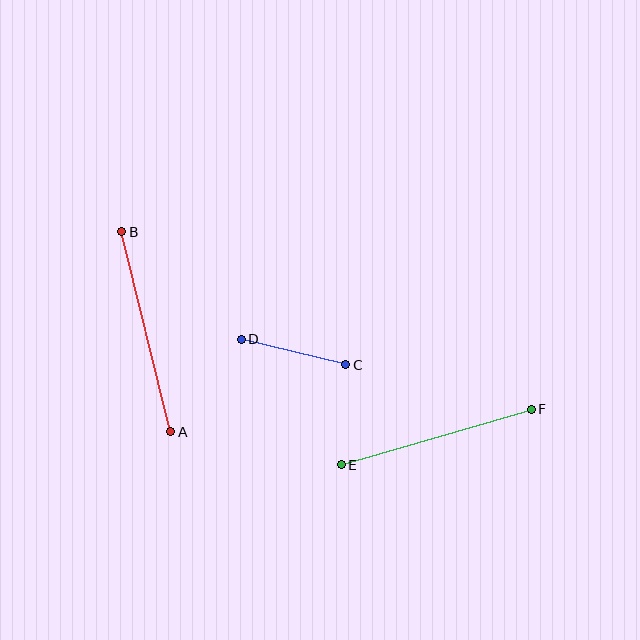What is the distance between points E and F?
The distance is approximately 198 pixels.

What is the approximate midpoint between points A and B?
The midpoint is at approximately (146, 332) pixels.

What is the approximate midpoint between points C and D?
The midpoint is at approximately (294, 352) pixels.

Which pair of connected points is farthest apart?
Points A and B are farthest apart.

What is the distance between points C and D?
The distance is approximately 107 pixels.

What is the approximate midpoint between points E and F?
The midpoint is at approximately (436, 437) pixels.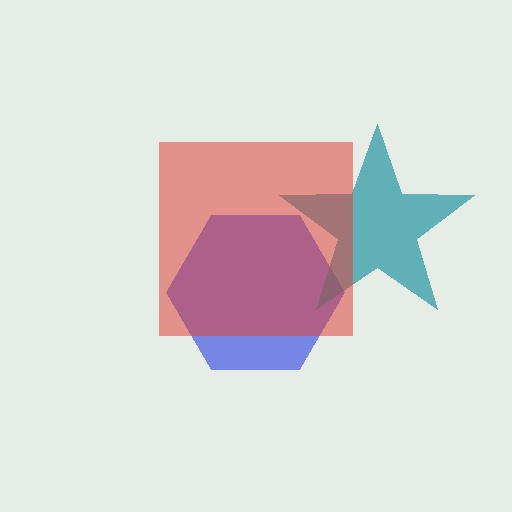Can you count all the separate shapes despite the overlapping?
Yes, there are 3 separate shapes.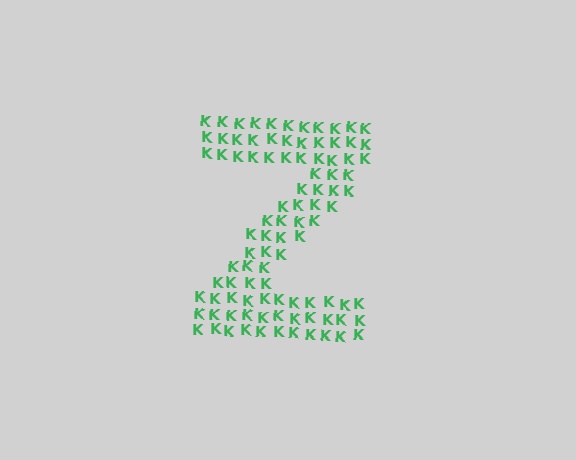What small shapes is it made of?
It is made of small letter K's.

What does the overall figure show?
The overall figure shows the letter Z.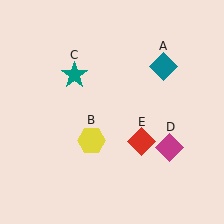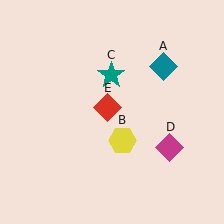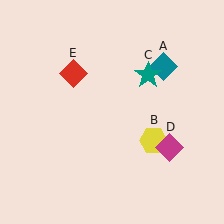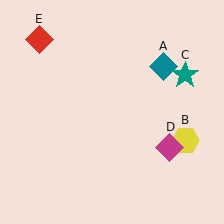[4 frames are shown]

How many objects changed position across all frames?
3 objects changed position: yellow hexagon (object B), teal star (object C), red diamond (object E).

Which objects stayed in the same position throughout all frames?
Teal diamond (object A) and magenta diamond (object D) remained stationary.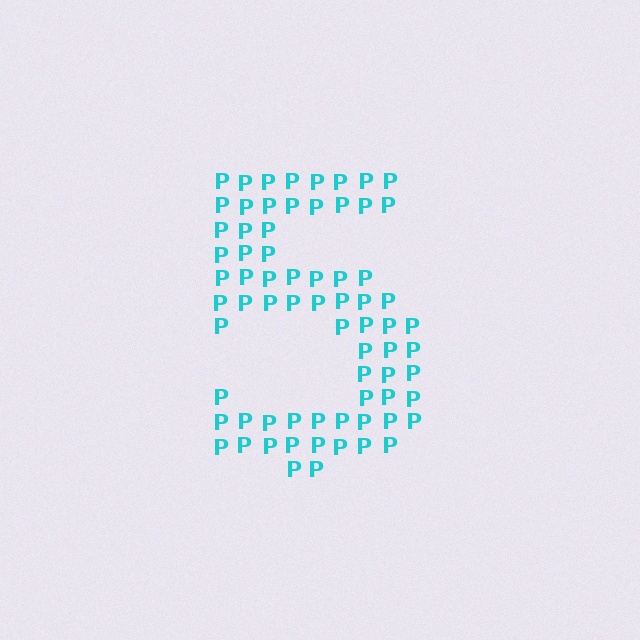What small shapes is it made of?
It is made of small letter P's.